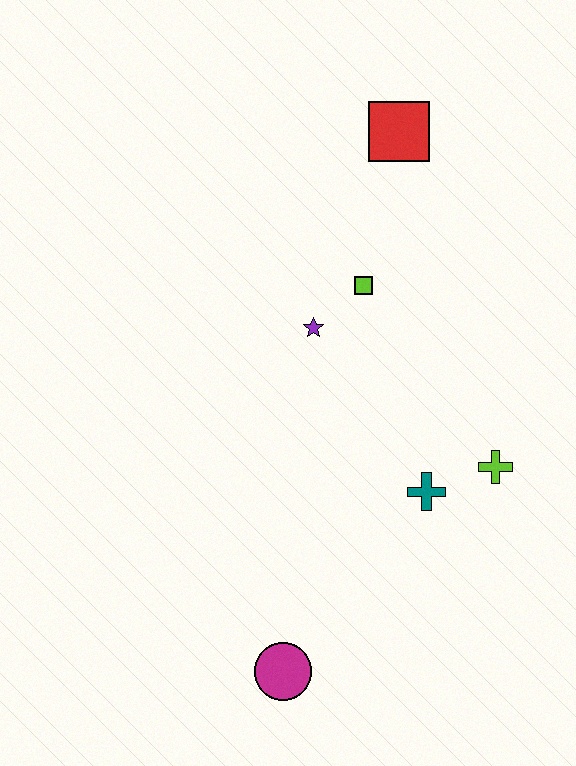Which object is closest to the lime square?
The purple star is closest to the lime square.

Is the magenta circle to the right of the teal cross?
No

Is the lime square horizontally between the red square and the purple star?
Yes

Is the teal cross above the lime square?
No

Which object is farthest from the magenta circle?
The red square is farthest from the magenta circle.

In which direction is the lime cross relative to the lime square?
The lime cross is below the lime square.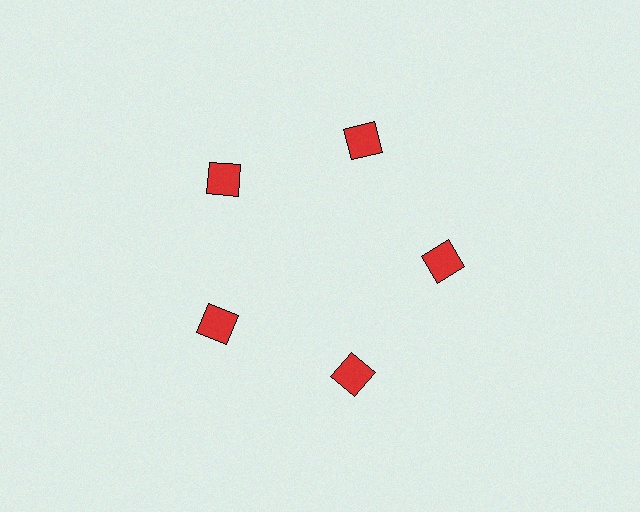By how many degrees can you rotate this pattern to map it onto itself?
The pattern maps onto itself every 72 degrees of rotation.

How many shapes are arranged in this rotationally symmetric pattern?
There are 5 shapes, arranged in 5 groups of 1.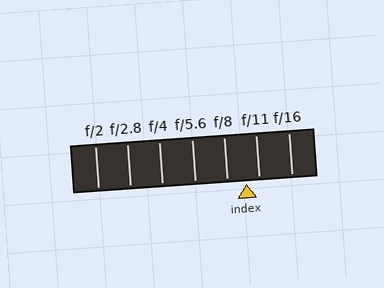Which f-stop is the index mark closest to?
The index mark is closest to f/11.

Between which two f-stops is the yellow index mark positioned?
The index mark is between f/8 and f/11.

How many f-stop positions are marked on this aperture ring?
There are 7 f-stop positions marked.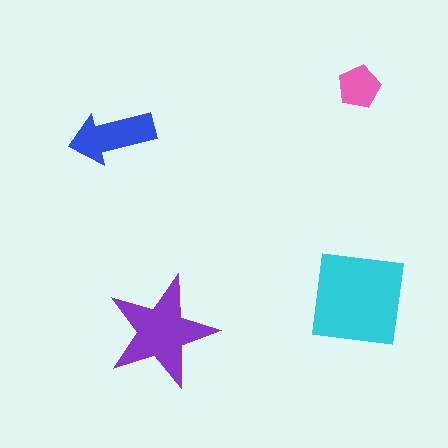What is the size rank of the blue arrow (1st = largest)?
3rd.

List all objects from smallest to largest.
The pink pentagon, the blue arrow, the purple star, the cyan square.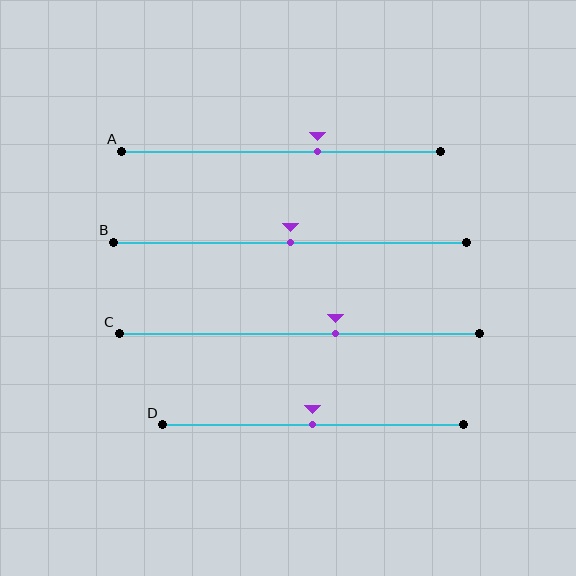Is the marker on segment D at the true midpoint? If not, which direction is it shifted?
Yes, the marker on segment D is at the true midpoint.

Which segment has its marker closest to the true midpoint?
Segment B has its marker closest to the true midpoint.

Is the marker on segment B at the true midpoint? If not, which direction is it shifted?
Yes, the marker on segment B is at the true midpoint.